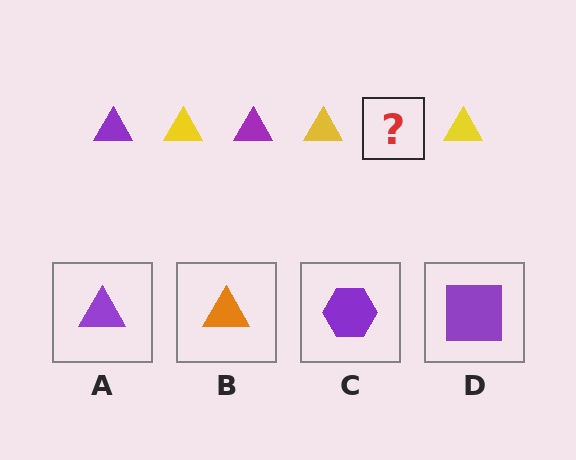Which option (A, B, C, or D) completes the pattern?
A.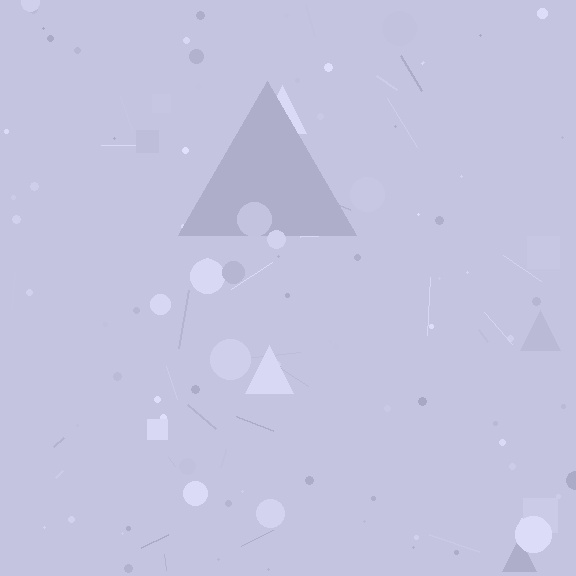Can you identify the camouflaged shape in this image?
The camouflaged shape is a triangle.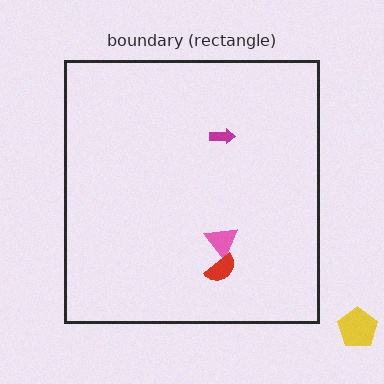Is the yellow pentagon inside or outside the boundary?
Outside.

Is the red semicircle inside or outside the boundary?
Inside.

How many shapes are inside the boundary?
3 inside, 1 outside.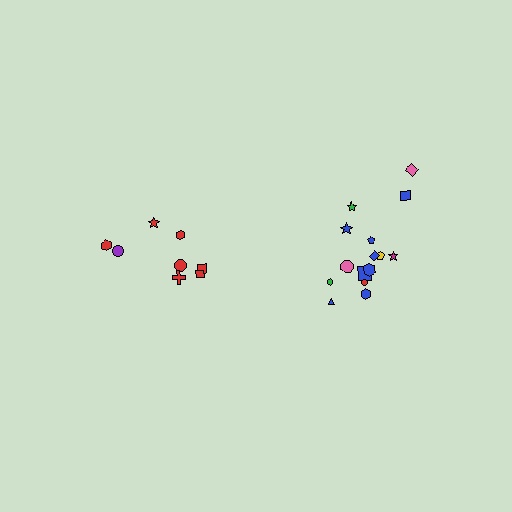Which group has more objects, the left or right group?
The right group.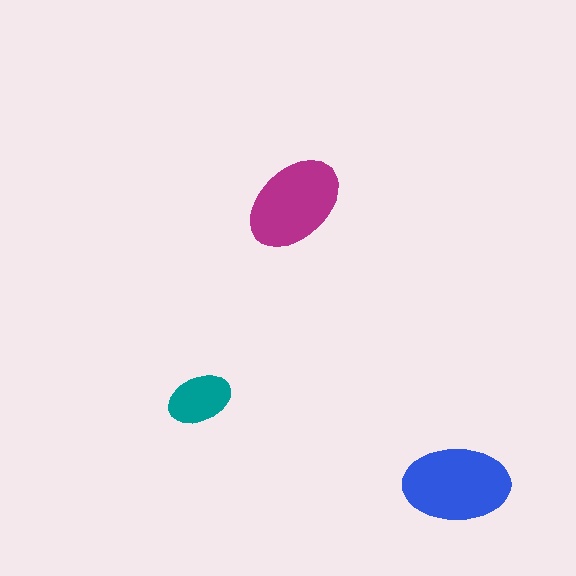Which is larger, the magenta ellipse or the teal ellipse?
The magenta one.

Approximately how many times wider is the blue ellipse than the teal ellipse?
About 1.5 times wider.